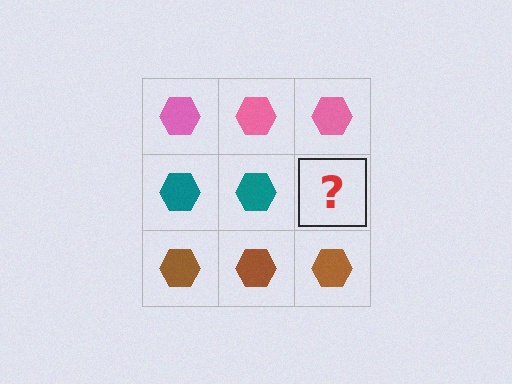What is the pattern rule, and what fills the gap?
The rule is that each row has a consistent color. The gap should be filled with a teal hexagon.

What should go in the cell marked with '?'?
The missing cell should contain a teal hexagon.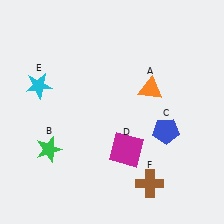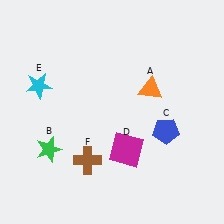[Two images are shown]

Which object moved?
The brown cross (F) moved left.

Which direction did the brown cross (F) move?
The brown cross (F) moved left.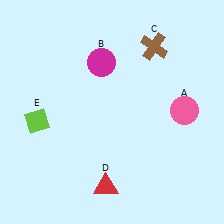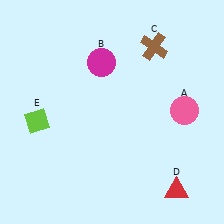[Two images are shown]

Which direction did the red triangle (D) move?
The red triangle (D) moved right.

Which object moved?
The red triangle (D) moved right.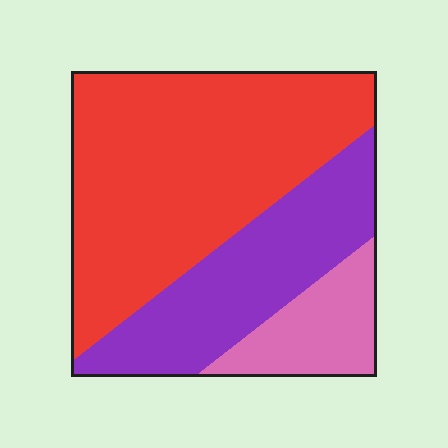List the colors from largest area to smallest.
From largest to smallest: red, purple, pink.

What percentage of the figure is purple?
Purple takes up about one third (1/3) of the figure.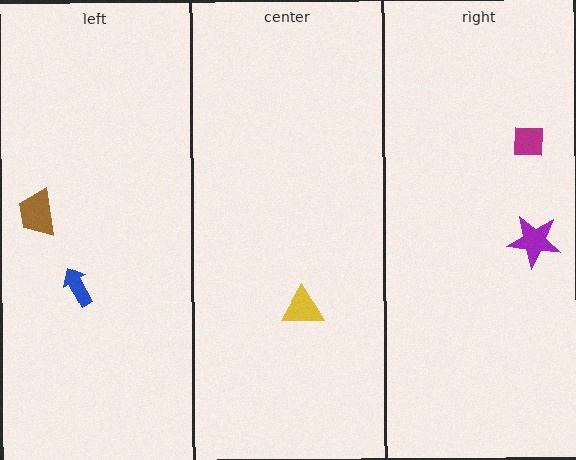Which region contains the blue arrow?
The left region.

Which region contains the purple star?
The right region.